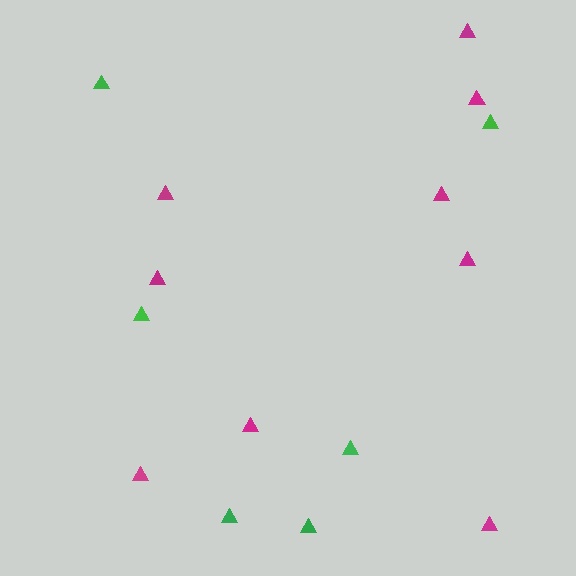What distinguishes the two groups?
There are 2 groups: one group of green triangles (6) and one group of magenta triangles (9).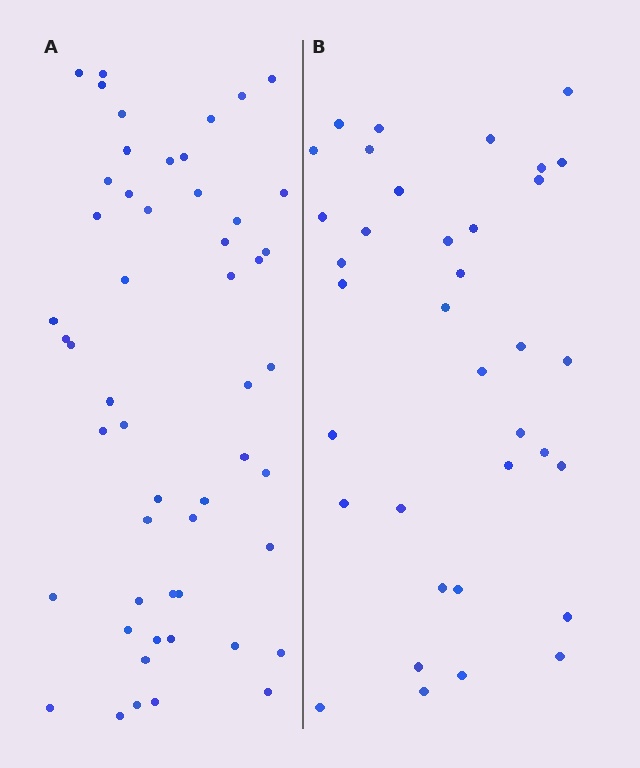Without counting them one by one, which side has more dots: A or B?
Region A (the left region) has more dots.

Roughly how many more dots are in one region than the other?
Region A has approximately 15 more dots than region B.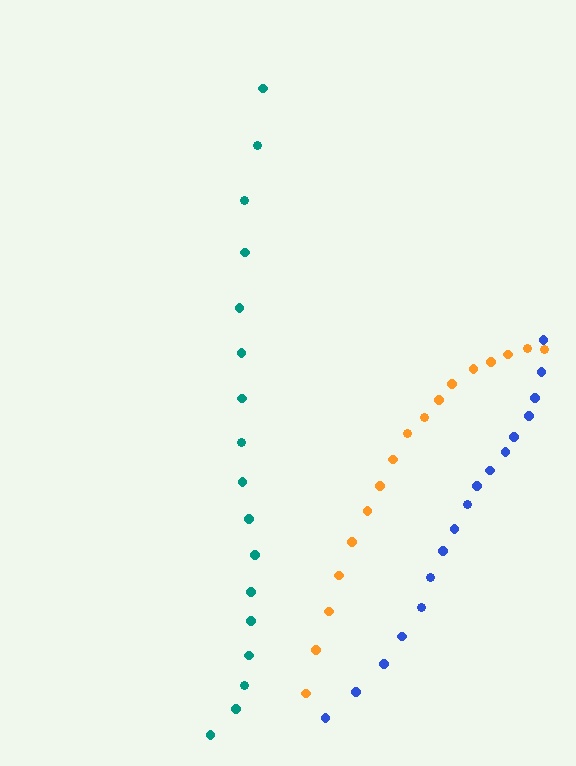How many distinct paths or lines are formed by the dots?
There are 3 distinct paths.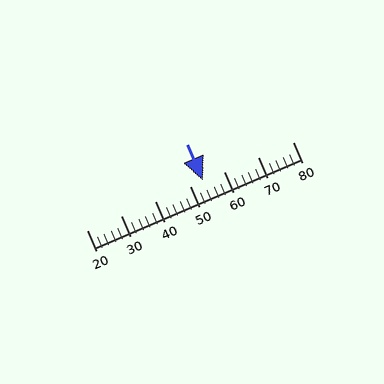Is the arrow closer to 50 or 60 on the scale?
The arrow is closer to 50.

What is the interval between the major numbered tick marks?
The major tick marks are spaced 10 units apart.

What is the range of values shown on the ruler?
The ruler shows values from 20 to 80.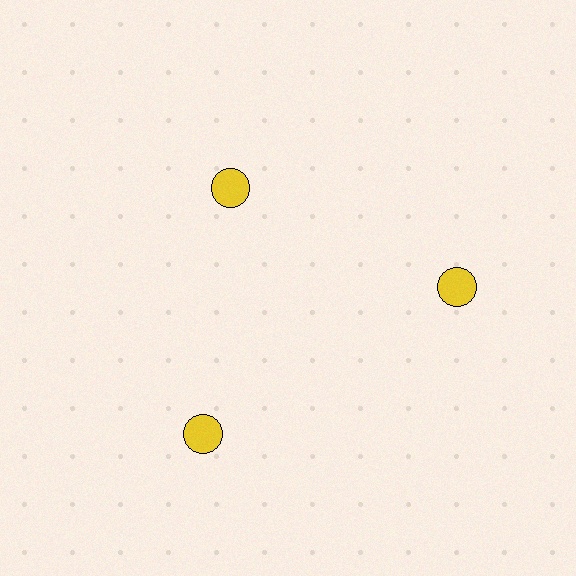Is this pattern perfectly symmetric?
No. The 3 yellow circles are arranged in a ring, but one element near the 11 o'clock position is pulled inward toward the center, breaking the 3-fold rotational symmetry.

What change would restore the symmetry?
The symmetry would be restored by moving it outward, back onto the ring so that all 3 circles sit at equal angles and equal distance from the center.